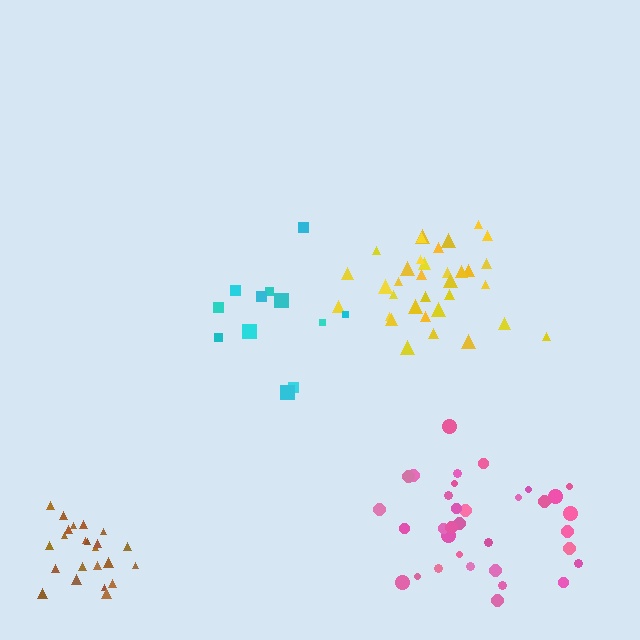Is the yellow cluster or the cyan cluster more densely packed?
Yellow.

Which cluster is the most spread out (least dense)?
Cyan.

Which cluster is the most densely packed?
Brown.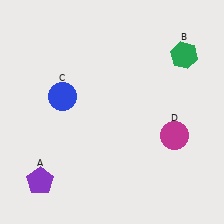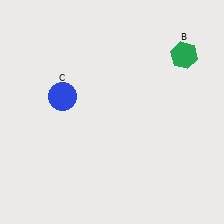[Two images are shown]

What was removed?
The purple pentagon (A), the magenta circle (D) were removed in Image 2.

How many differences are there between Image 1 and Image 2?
There are 2 differences between the two images.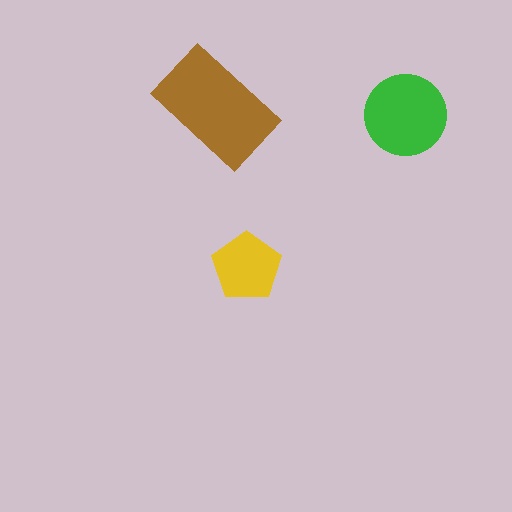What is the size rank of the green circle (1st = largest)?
2nd.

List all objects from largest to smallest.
The brown rectangle, the green circle, the yellow pentagon.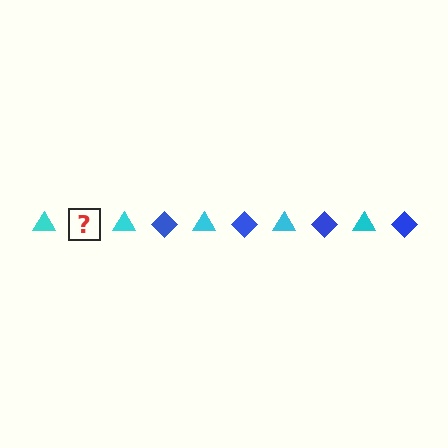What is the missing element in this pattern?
The missing element is a blue diamond.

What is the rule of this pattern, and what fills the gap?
The rule is that the pattern alternates between cyan triangle and blue diamond. The gap should be filled with a blue diamond.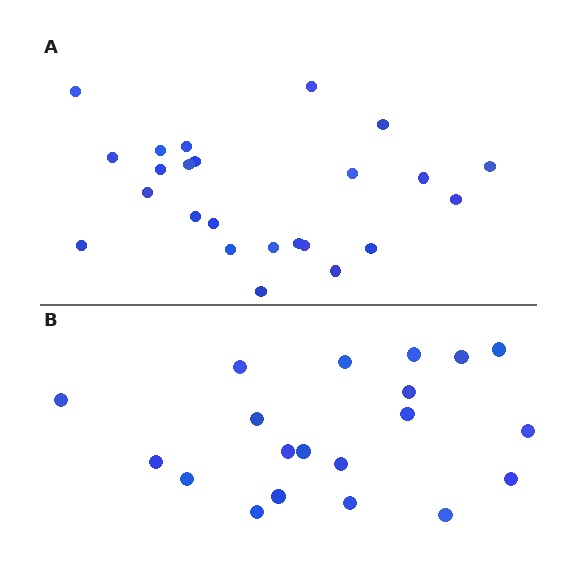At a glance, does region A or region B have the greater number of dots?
Region A (the top region) has more dots.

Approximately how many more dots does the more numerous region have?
Region A has about 4 more dots than region B.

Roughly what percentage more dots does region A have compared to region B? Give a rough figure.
About 20% more.